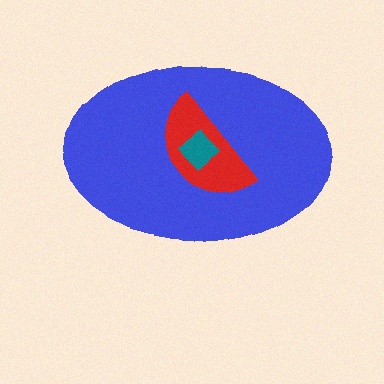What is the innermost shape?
The teal diamond.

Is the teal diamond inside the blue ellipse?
Yes.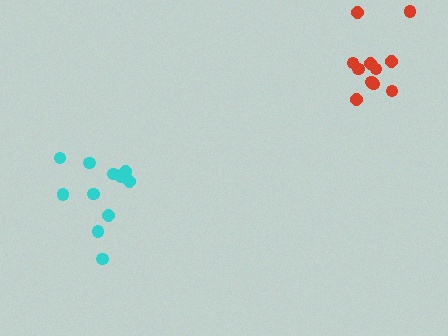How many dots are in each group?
Group 1: 11 dots, Group 2: 11 dots (22 total).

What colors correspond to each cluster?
The clusters are colored: cyan, red.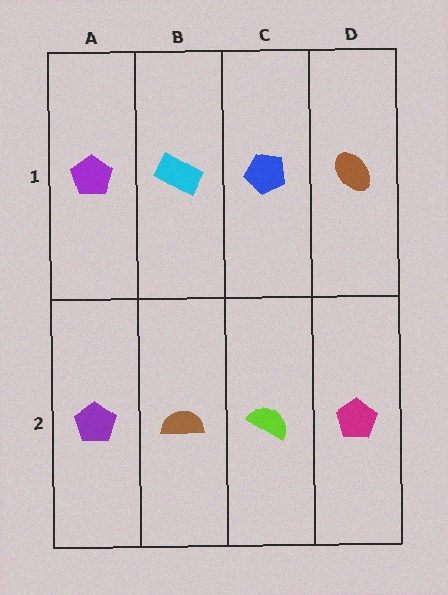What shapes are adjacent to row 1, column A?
A purple pentagon (row 2, column A), a cyan rectangle (row 1, column B).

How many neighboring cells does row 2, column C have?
3.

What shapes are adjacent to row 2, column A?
A purple pentagon (row 1, column A), a brown semicircle (row 2, column B).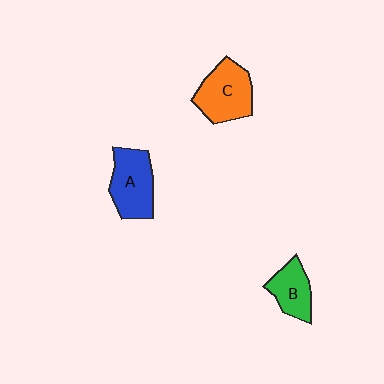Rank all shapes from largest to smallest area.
From largest to smallest: C (orange), A (blue), B (green).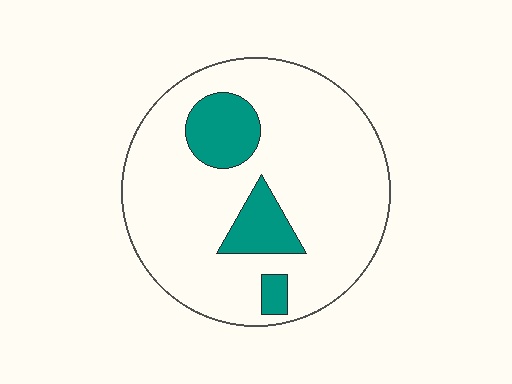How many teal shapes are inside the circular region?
3.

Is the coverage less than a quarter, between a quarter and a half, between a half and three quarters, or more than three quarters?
Less than a quarter.